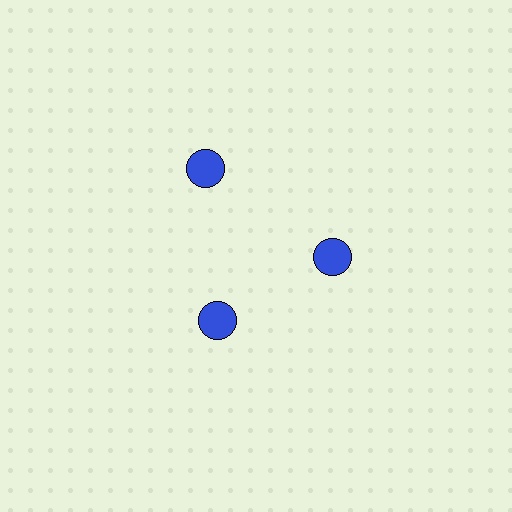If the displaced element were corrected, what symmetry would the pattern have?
It would have 3-fold rotational symmetry — the pattern would map onto itself every 120 degrees.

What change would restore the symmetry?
The symmetry would be restored by moving it inward, back onto the ring so that all 3 circles sit at equal angles and equal distance from the center.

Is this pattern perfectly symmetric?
No. The 3 blue circles are arranged in a ring, but one element near the 11 o'clock position is pushed outward from the center, breaking the 3-fold rotational symmetry.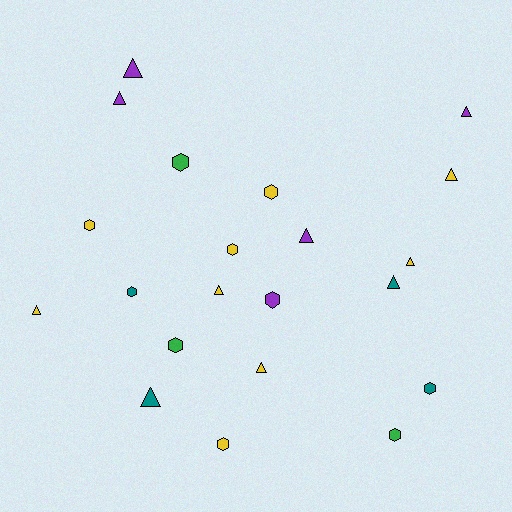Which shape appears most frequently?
Triangle, with 11 objects.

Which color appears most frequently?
Yellow, with 9 objects.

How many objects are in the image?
There are 21 objects.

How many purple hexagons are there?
There is 1 purple hexagon.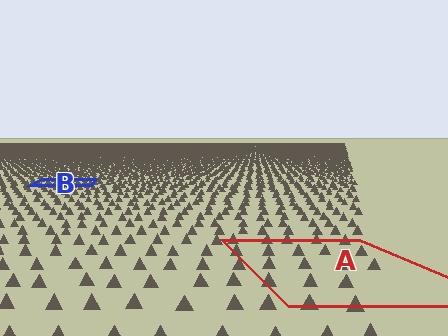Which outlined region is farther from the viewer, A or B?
Region B is farther from the viewer — the texture elements inside it appear smaller and more densely packed.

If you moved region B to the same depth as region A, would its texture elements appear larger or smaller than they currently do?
They would appear larger. At a closer depth, the same texture elements are projected at a bigger on-screen size.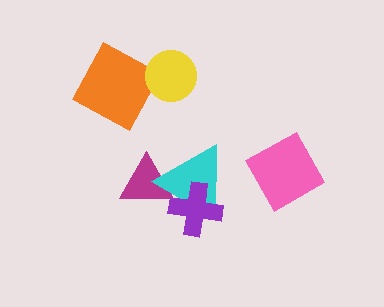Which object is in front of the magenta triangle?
The cyan triangle is in front of the magenta triangle.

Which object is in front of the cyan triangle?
The purple cross is in front of the cyan triangle.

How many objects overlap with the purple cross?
1 object overlaps with the purple cross.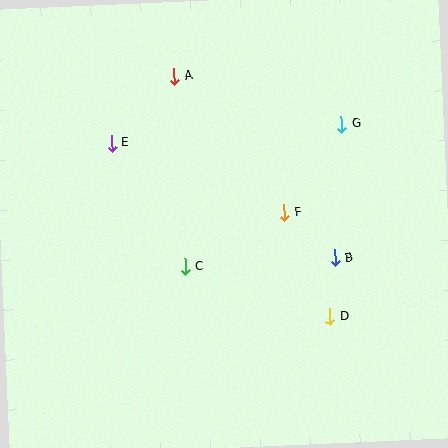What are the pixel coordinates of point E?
Point E is at (111, 143).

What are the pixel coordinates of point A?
Point A is at (174, 76).